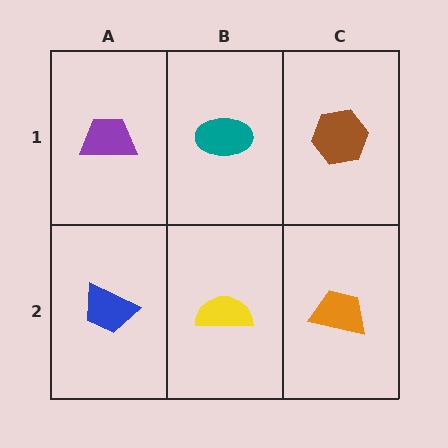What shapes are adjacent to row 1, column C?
An orange trapezoid (row 2, column C), a teal ellipse (row 1, column B).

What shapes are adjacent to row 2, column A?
A purple trapezoid (row 1, column A), a yellow semicircle (row 2, column B).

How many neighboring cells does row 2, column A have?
2.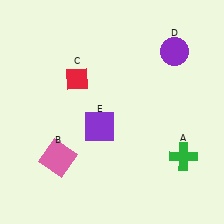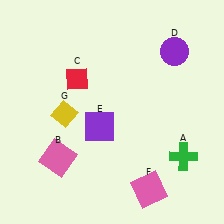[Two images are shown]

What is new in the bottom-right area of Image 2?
A pink square (F) was added in the bottom-right area of Image 2.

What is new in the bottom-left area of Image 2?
A yellow diamond (G) was added in the bottom-left area of Image 2.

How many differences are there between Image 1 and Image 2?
There are 2 differences between the two images.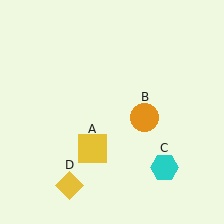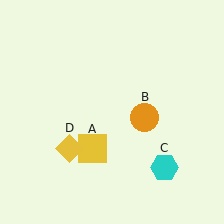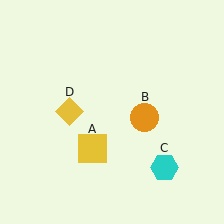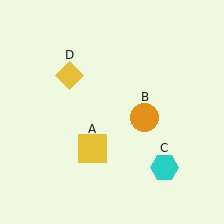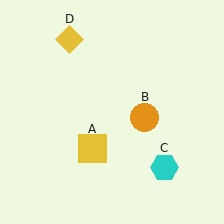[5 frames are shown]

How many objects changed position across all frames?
1 object changed position: yellow diamond (object D).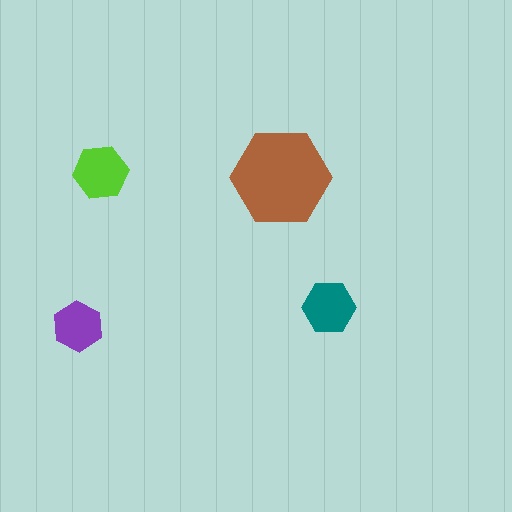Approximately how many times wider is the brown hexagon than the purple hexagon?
About 2 times wider.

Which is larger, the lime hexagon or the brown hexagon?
The brown one.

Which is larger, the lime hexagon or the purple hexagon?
The lime one.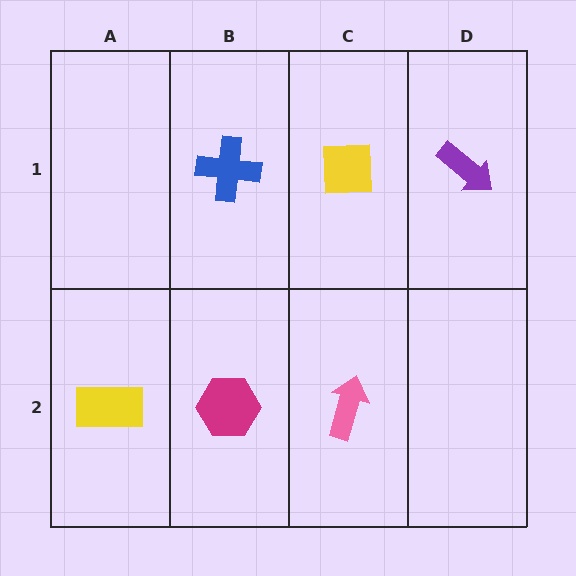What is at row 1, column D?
A purple arrow.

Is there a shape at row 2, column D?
No, that cell is empty.